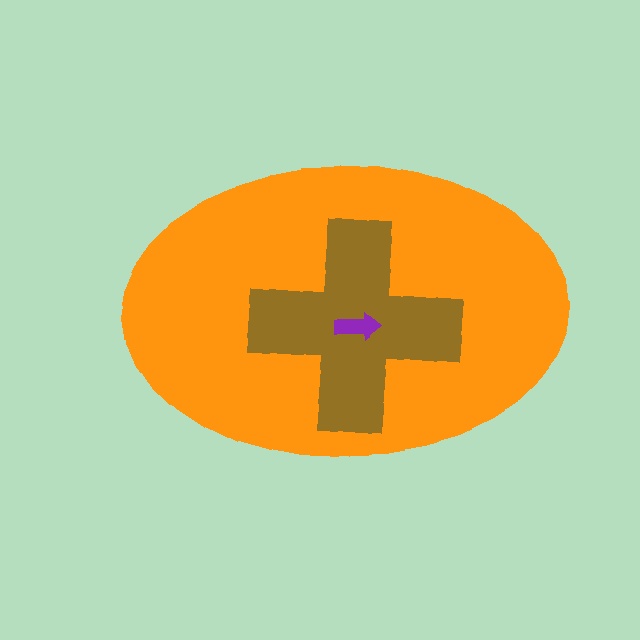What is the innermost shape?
The purple arrow.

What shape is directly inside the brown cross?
The purple arrow.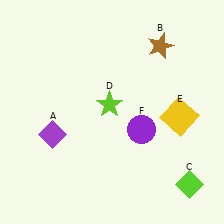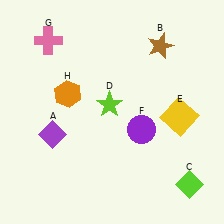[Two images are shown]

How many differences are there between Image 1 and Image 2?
There are 2 differences between the two images.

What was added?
A pink cross (G), an orange hexagon (H) were added in Image 2.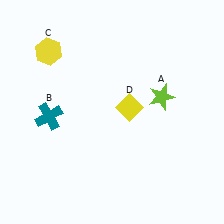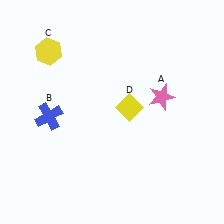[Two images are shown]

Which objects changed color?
A changed from lime to pink. B changed from teal to blue.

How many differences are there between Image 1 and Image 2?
There are 2 differences between the two images.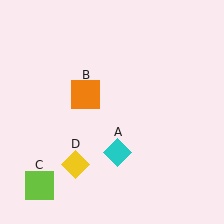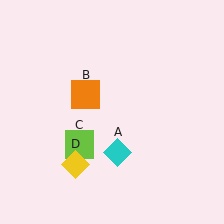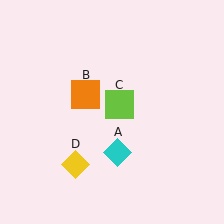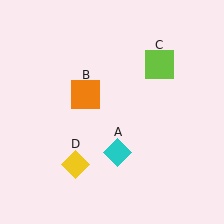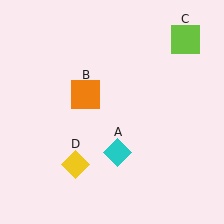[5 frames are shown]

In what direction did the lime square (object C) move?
The lime square (object C) moved up and to the right.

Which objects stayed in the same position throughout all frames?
Cyan diamond (object A) and orange square (object B) and yellow diamond (object D) remained stationary.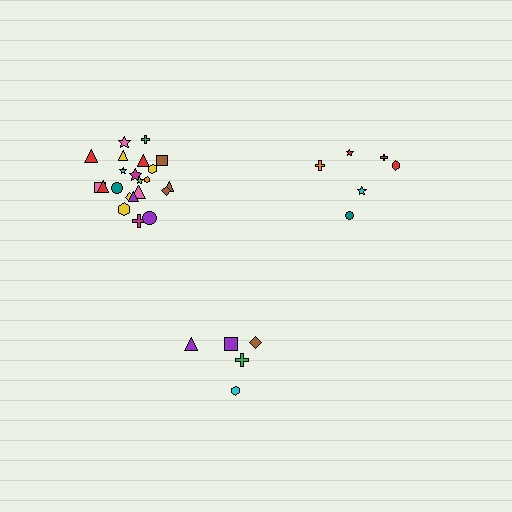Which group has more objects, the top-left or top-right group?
The top-left group.